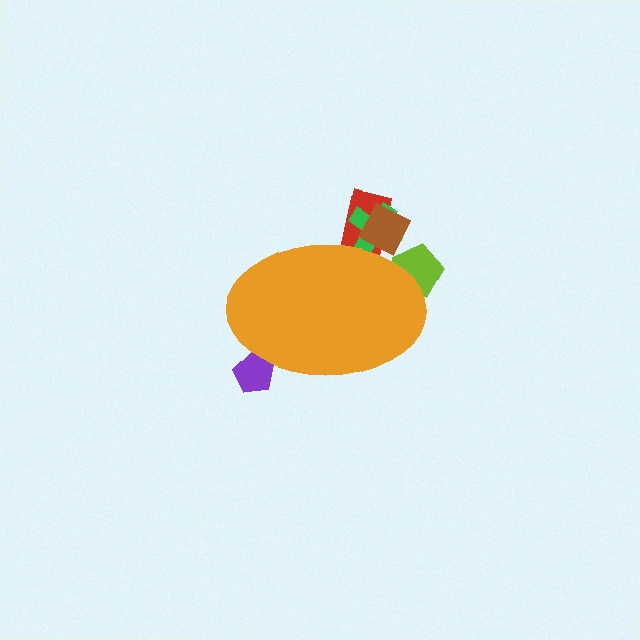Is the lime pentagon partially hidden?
Yes, the lime pentagon is partially hidden behind the orange ellipse.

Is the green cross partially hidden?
Yes, the green cross is partially hidden behind the orange ellipse.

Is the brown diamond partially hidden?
Yes, the brown diamond is partially hidden behind the orange ellipse.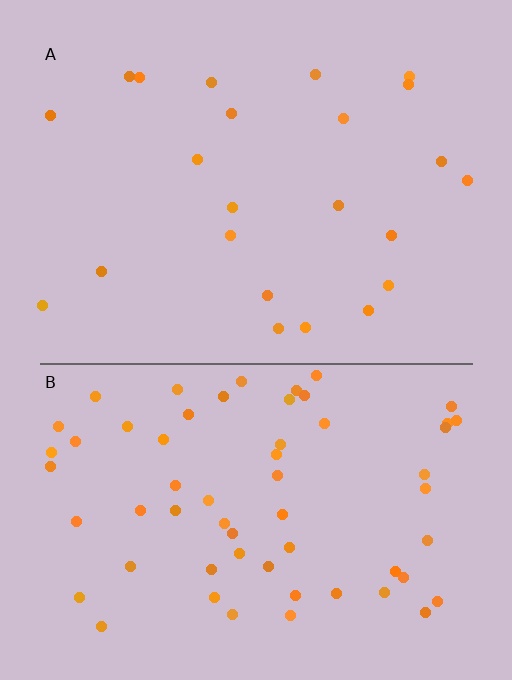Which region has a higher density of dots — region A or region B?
B (the bottom).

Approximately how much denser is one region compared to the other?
Approximately 2.5× — region B over region A.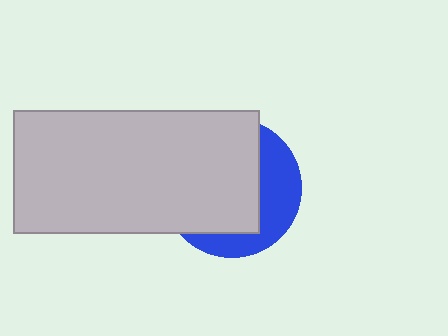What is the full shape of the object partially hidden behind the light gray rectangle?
The partially hidden object is a blue circle.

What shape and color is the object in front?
The object in front is a light gray rectangle.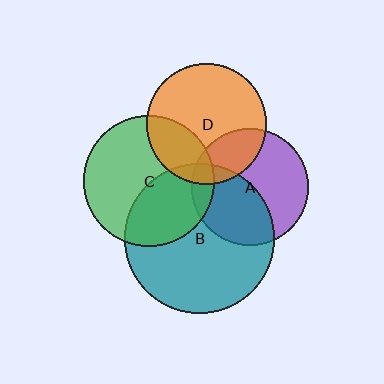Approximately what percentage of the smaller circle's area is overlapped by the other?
Approximately 40%.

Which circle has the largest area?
Circle B (teal).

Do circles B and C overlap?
Yes.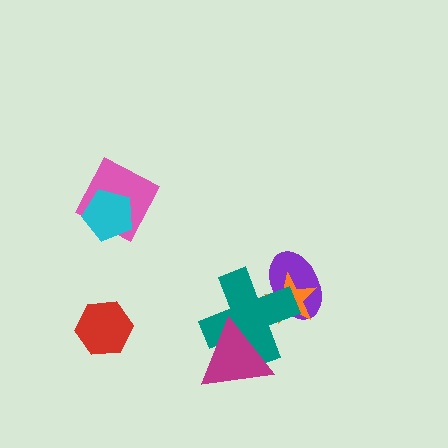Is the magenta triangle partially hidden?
No, no other shape covers it.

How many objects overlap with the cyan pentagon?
1 object overlaps with the cyan pentagon.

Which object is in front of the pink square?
The cyan pentagon is in front of the pink square.